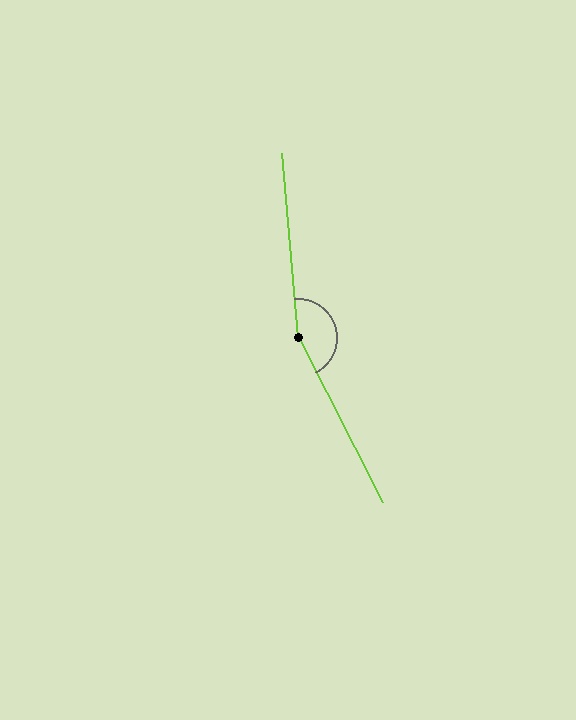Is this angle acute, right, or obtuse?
It is obtuse.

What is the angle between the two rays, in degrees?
Approximately 158 degrees.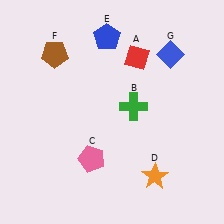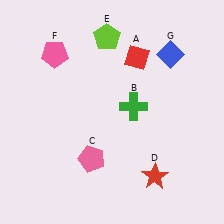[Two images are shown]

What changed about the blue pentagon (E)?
In Image 1, E is blue. In Image 2, it changed to lime.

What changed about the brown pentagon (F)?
In Image 1, F is brown. In Image 2, it changed to pink.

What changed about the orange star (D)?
In Image 1, D is orange. In Image 2, it changed to red.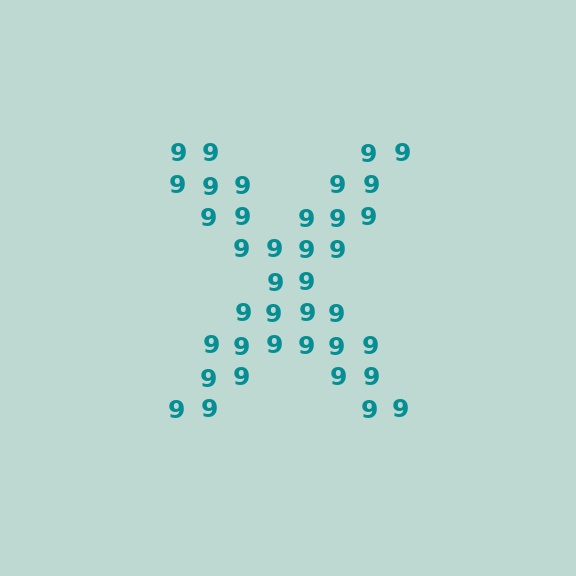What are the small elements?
The small elements are digit 9's.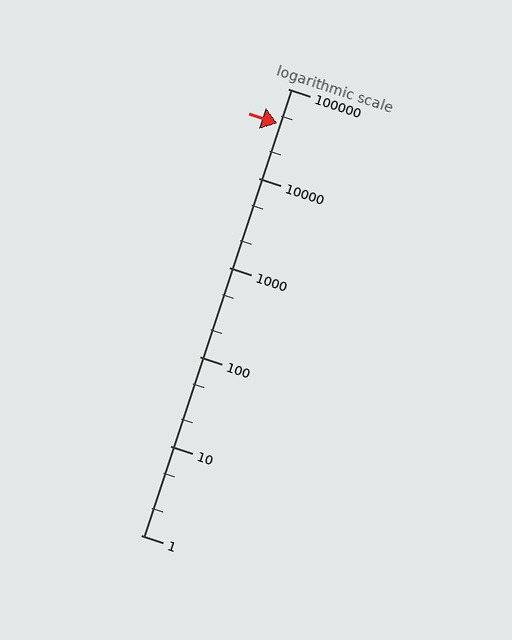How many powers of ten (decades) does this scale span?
The scale spans 5 decades, from 1 to 100000.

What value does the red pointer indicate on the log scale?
The pointer indicates approximately 41000.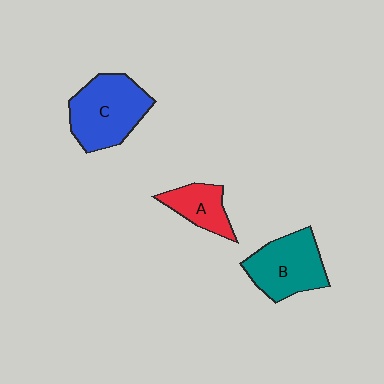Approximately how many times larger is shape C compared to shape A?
Approximately 1.9 times.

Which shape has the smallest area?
Shape A (red).